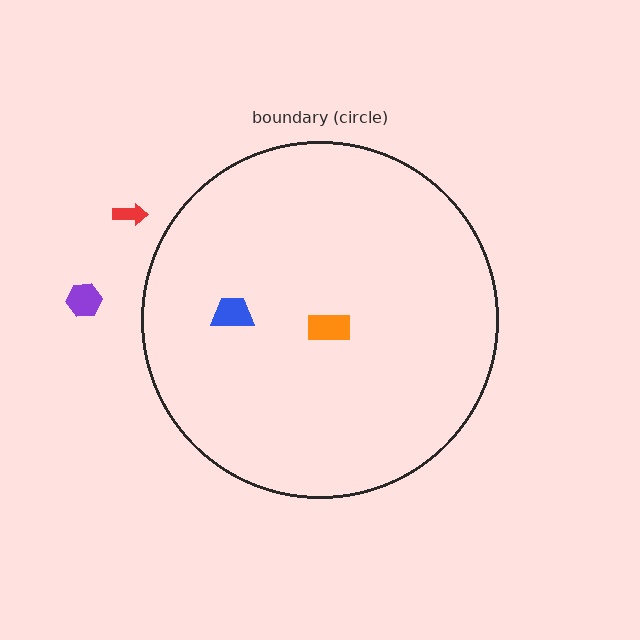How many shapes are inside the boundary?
2 inside, 2 outside.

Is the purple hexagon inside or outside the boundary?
Outside.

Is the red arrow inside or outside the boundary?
Outside.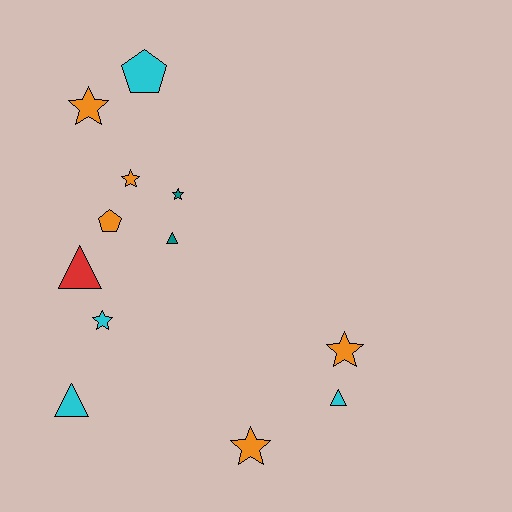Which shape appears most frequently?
Star, with 6 objects.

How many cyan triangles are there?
There are 2 cyan triangles.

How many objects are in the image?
There are 12 objects.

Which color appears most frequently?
Orange, with 5 objects.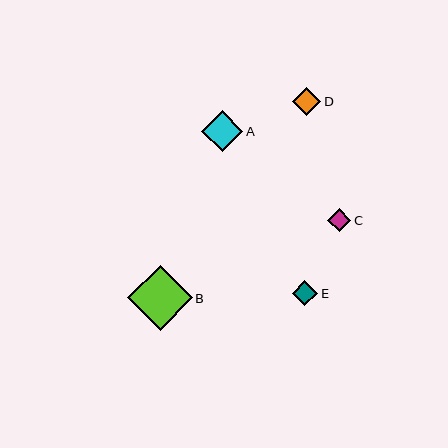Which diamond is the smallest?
Diamond C is the smallest with a size of approximately 23 pixels.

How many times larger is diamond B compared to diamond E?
Diamond B is approximately 2.5 times the size of diamond E.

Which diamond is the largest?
Diamond B is the largest with a size of approximately 65 pixels.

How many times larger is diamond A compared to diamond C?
Diamond A is approximately 1.8 times the size of diamond C.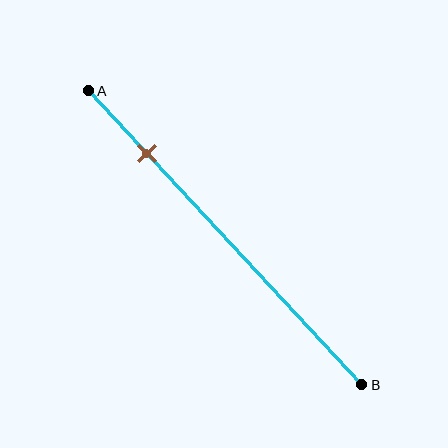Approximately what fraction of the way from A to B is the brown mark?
The brown mark is approximately 20% of the way from A to B.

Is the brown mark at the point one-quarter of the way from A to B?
No, the mark is at about 20% from A, not at the 25% one-quarter point.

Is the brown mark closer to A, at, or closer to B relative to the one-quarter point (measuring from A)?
The brown mark is closer to point A than the one-quarter point of segment AB.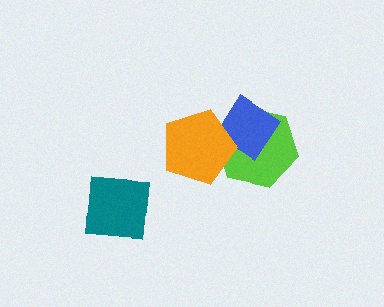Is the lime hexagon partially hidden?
Yes, it is partially covered by another shape.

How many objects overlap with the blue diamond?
2 objects overlap with the blue diamond.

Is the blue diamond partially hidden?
Yes, it is partially covered by another shape.